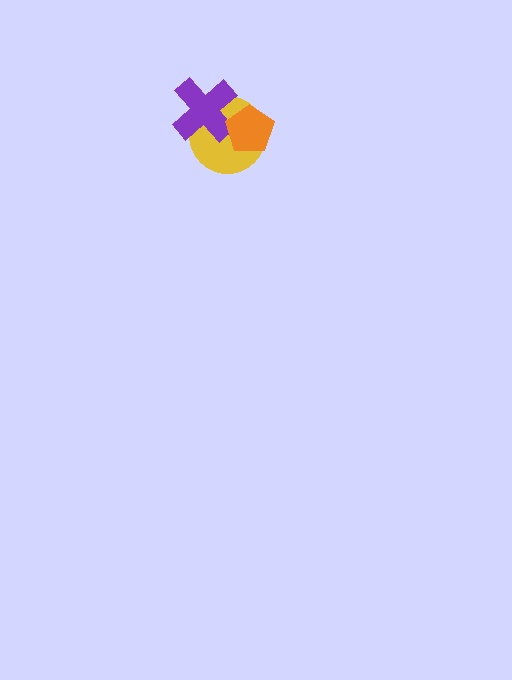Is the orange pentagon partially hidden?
No, no other shape covers it.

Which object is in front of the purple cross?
The orange pentagon is in front of the purple cross.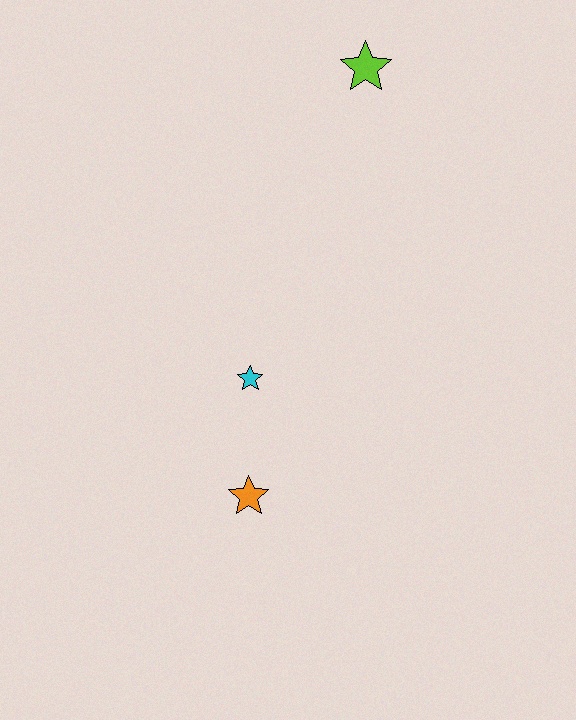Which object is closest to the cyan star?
The orange star is closest to the cyan star.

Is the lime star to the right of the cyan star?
Yes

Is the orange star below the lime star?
Yes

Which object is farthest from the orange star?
The lime star is farthest from the orange star.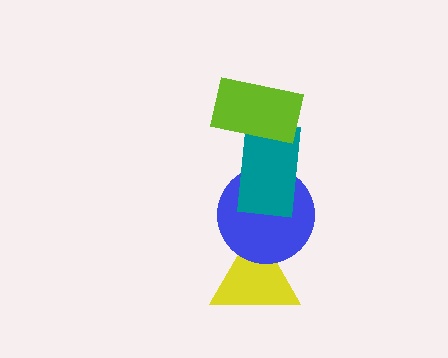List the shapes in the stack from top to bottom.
From top to bottom: the lime rectangle, the teal rectangle, the blue circle, the yellow triangle.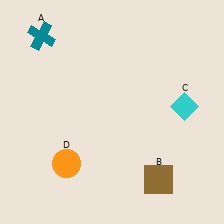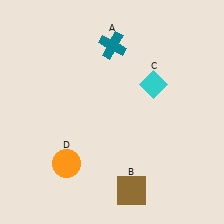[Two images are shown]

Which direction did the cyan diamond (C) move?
The cyan diamond (C) moved left.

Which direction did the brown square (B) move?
The brown square (B) moved left.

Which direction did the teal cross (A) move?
The teal cross (A) moved right.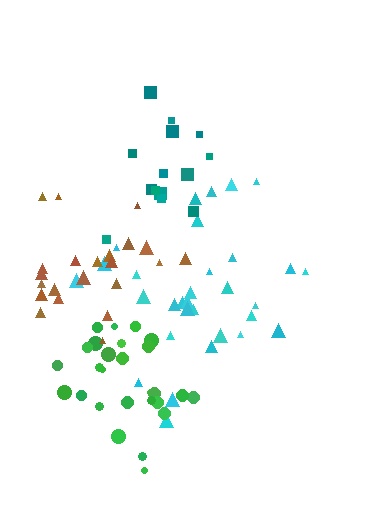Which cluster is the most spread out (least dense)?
Teal.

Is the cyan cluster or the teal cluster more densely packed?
Cyan.